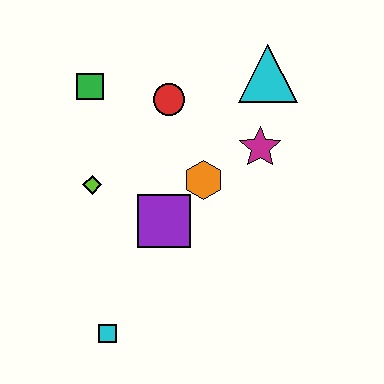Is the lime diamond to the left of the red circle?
Yes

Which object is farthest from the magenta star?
The cyan square is farthest from the magenta star.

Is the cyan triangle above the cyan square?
Yes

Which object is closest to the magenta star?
The orange hexagon is closest to the magenta star.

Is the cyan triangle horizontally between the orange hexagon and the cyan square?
No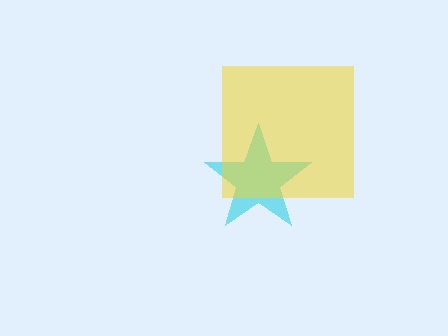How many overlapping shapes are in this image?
There are 2 overlapping shapes in the image.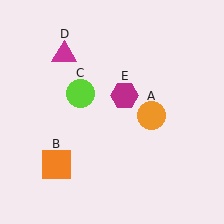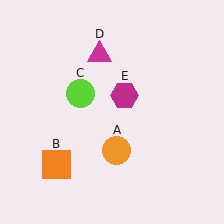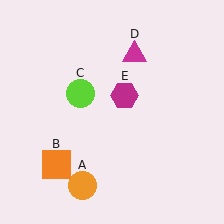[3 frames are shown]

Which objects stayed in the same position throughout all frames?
Orange square (object B) and lime circle (object C) and magenta hexagon (object E) remained stationary.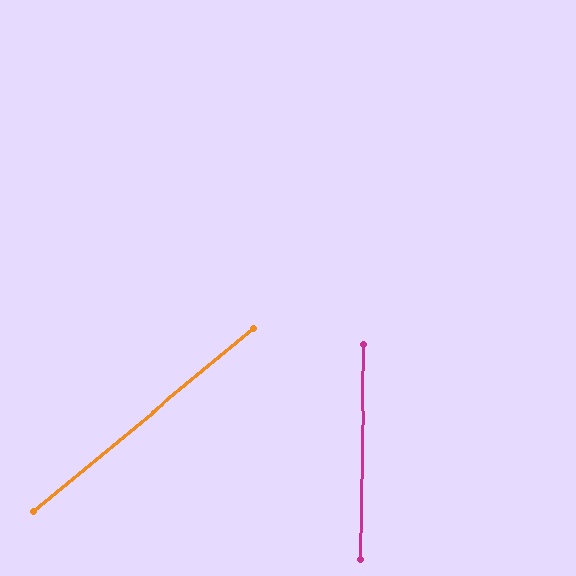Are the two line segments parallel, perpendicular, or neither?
Neither parallel nor perpendicular — they differ by about 49°.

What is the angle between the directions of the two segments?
Approximately 49 degrees.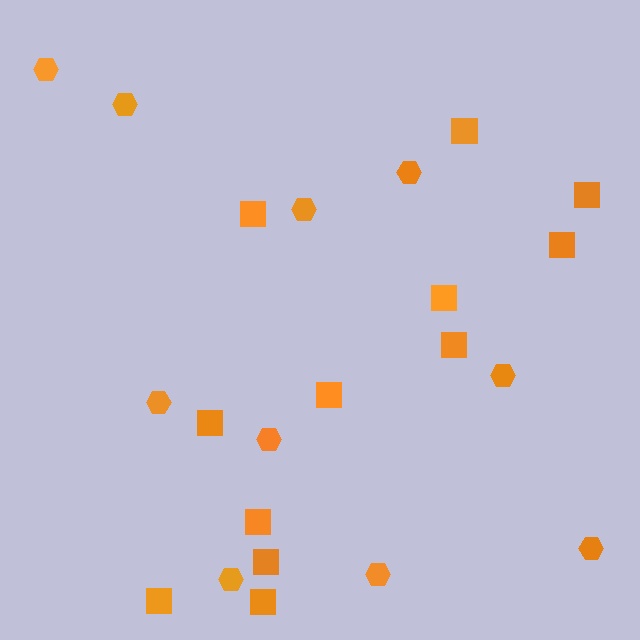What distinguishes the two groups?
There are 2 groups: one group of hexagons (10) and one group of squares (12).